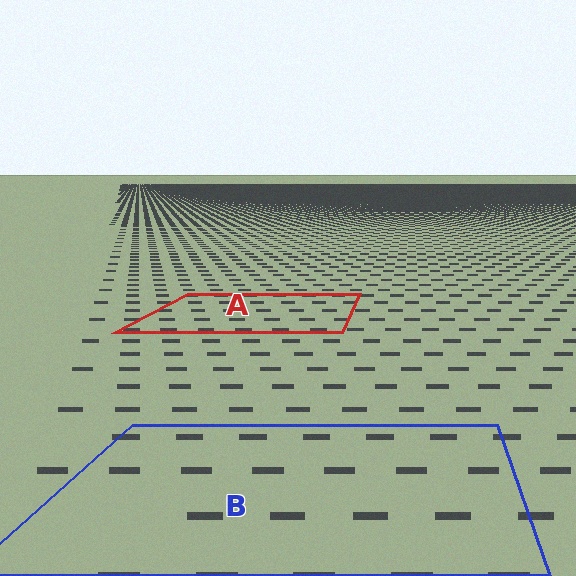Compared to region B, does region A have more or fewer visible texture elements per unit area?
Region A has more texture elements per unit area — they are packed more densely because it is farther away.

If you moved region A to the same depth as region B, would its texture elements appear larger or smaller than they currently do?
They would appear larger. At a closer depth, the same texture elements are projected at a bigger on-screen size.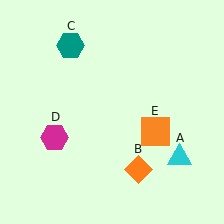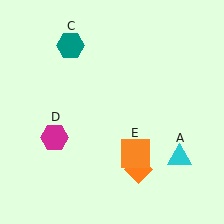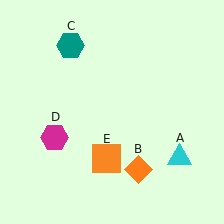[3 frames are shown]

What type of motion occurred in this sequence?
The orange square (object E) rotated clockwise around the center of the scene.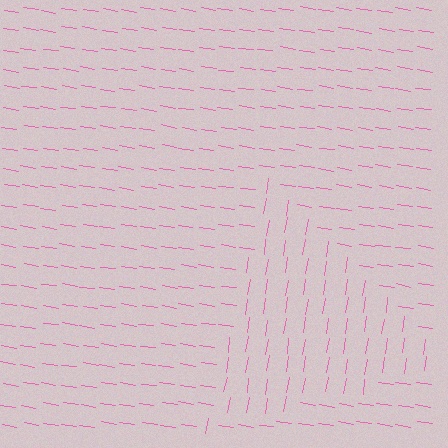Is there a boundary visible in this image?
Yes, there is a texture boundary formed by a change in line orientation.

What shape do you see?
I see a triangle.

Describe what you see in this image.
The image is filled with small pink line segments. A triangle region in the image has lines oriented differently from the surrounding lines, creating a visible texture boundary.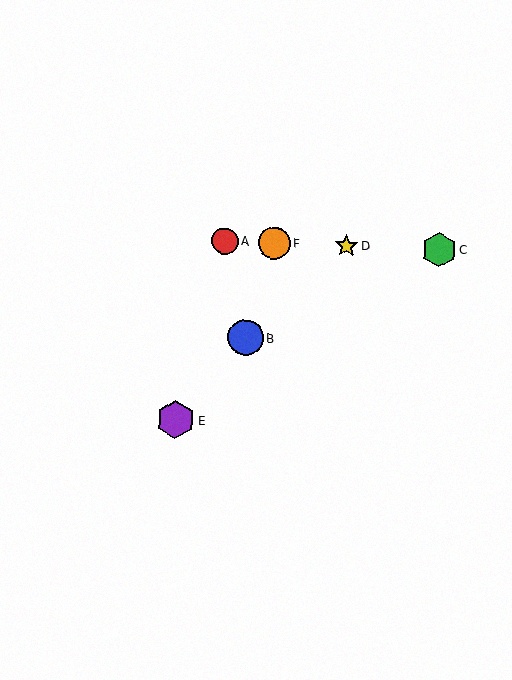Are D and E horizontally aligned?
No, D is at y≈246 and E is at y≈419.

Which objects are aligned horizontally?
Objects A, C, D, F are aligned horizontally.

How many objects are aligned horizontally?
4 objects (A, C, D, F) are aligned horizontally.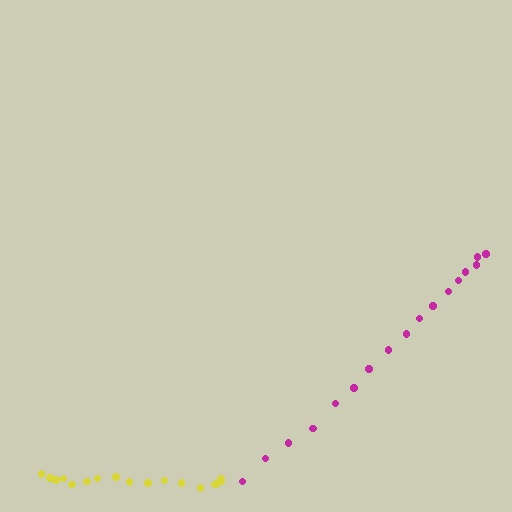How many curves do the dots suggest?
There are 2 distinct paths.